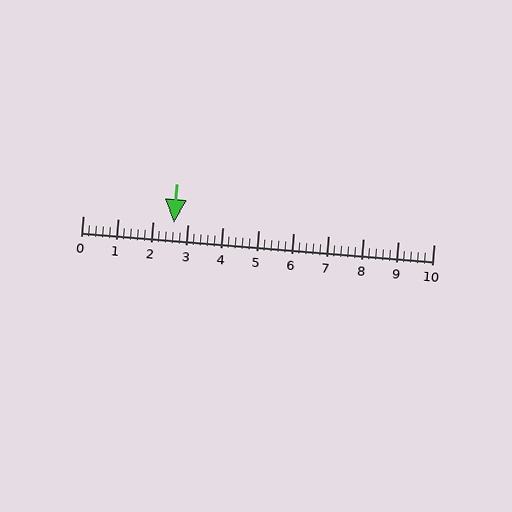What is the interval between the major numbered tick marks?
The major tick marks are spaced 1 units apart.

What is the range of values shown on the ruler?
The ruler shows values from 0 to 10.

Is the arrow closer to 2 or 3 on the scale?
The arrow is closer to 3.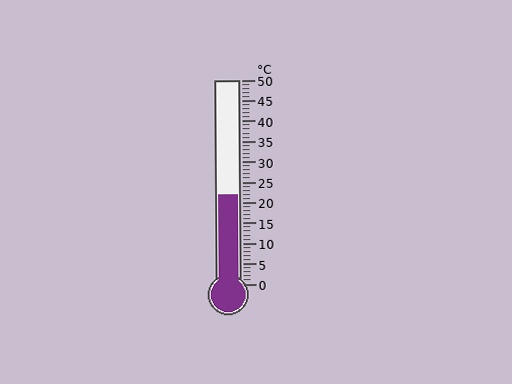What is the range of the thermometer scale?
The thermometer scale ranges from 0°C to 50°C.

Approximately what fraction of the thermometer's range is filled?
The thermometer is filled to approximately 45% of its range.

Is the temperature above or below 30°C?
The temperature is below 30°C.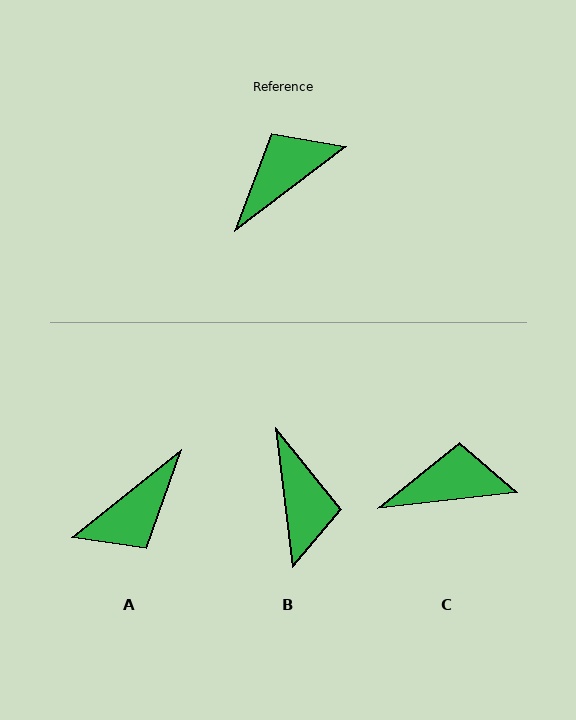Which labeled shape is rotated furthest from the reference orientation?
A, about 179 degrees away.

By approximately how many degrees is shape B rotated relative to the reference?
Approximately 121 degrees clockwise.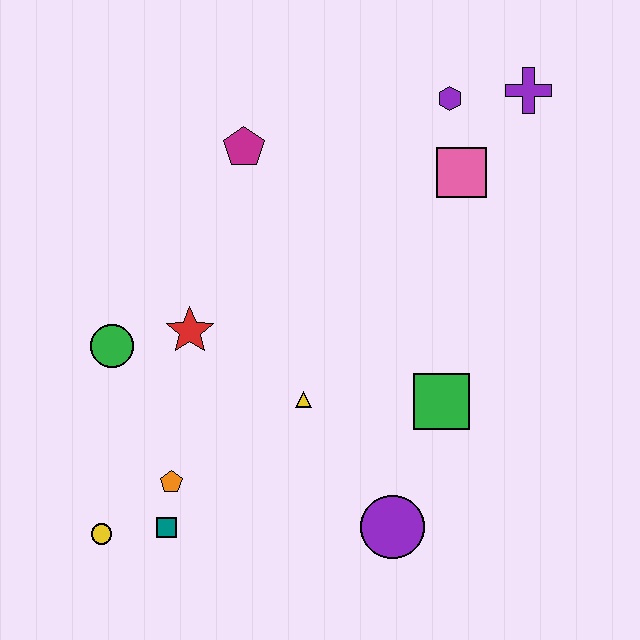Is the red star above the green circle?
Yes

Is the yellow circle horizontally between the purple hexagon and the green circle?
No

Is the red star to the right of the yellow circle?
Yes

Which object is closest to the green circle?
The red star is closest to the green circle.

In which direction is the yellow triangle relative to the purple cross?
The yellow triangle is below the purple cross.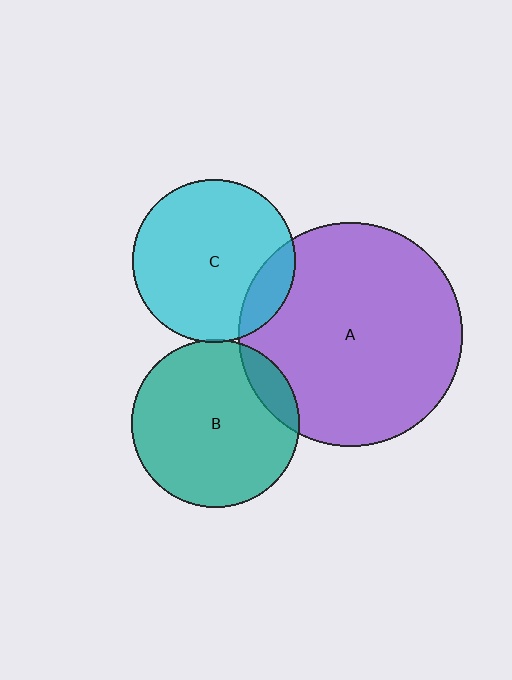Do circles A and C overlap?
Yes.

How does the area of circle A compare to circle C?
Approximately 1.9 times.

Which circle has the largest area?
Circle A (purple).